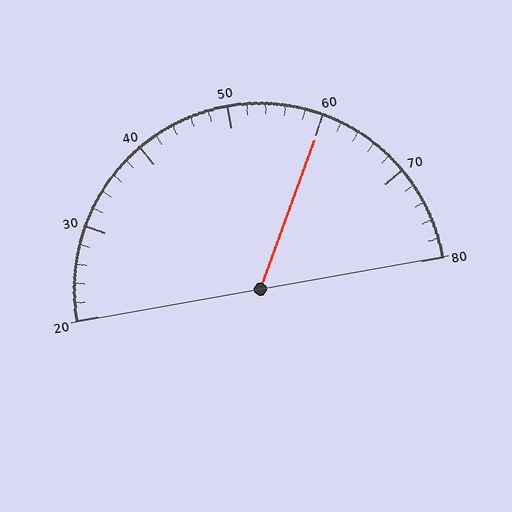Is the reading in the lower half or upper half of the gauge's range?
The reading is in the upper half of the range (20 to 80).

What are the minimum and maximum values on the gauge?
The gauge ranges from 20 to 80.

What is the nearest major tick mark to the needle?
The nearest major tick mark is 60.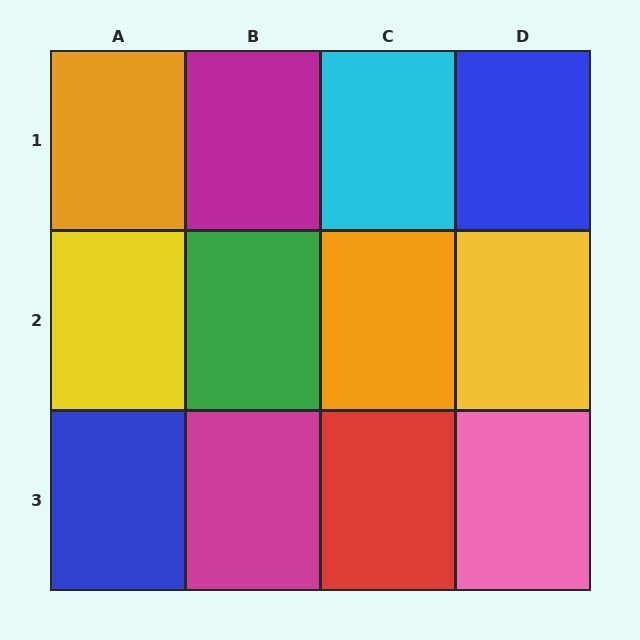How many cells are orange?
2 cells are orange.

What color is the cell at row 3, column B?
Magenta.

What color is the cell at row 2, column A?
Yellow.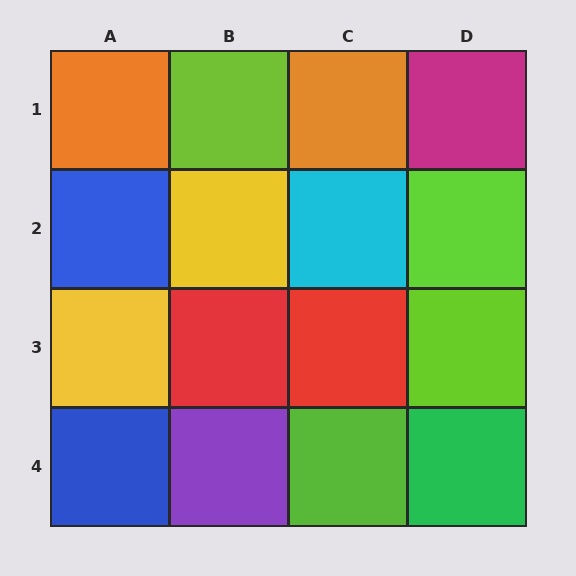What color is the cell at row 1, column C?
Orange.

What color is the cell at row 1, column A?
Orange.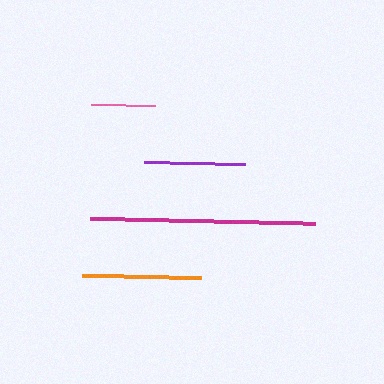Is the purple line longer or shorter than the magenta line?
The magenta line is longer than the purple line.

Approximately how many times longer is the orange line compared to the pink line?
The orange line is approximately 1.8 times the length of the pink line.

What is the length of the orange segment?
The orange segment is approximately 118 pixels long.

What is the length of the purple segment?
The purple segment is approximately 101 pixels long.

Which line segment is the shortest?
The pink line is the shortest at approximately 64 pixels.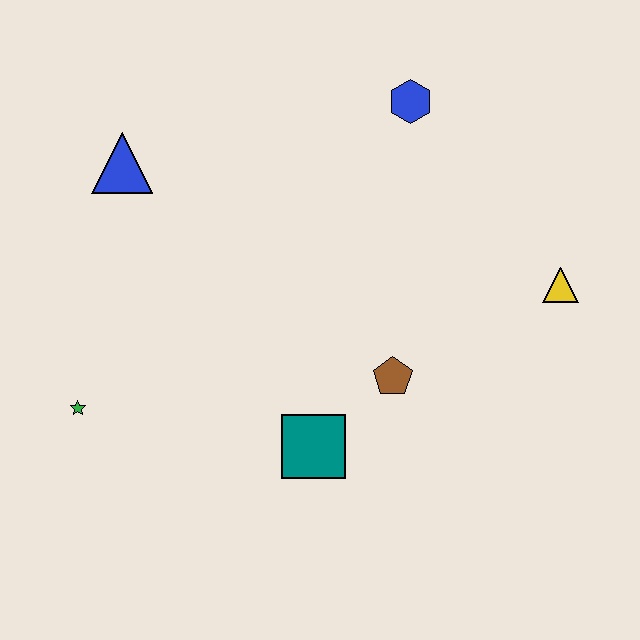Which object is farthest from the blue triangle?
The yellow triangle is farthest from the blue triangle.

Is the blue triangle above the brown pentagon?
Yes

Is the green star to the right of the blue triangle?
No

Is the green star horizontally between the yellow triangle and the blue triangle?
No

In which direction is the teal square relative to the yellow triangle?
The teal square is to the left of the yellow triangle.